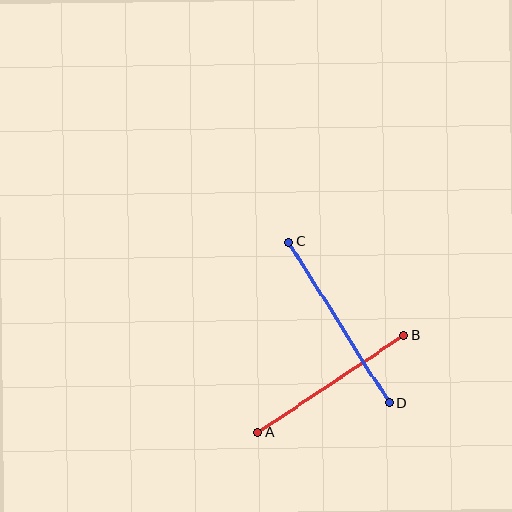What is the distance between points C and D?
The distance is approximately 190 pixels.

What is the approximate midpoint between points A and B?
The midpoint is at approximately (331, 384) pixels.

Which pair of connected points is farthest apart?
Points C and D are farthest apart.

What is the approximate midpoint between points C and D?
The midpoint is at approximately (339, 322) pixels.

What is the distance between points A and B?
The distance is approximately 175 pixels.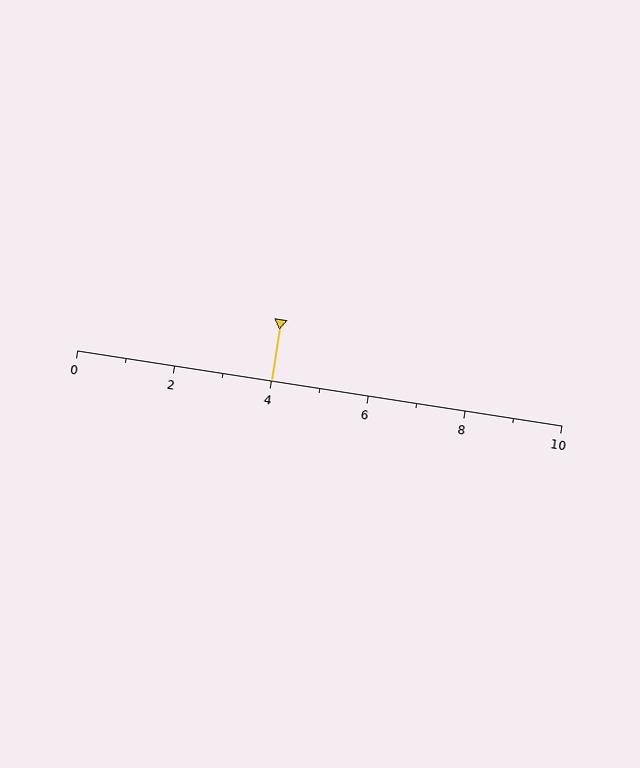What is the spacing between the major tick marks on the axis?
The major ticks are spaced 2 apart.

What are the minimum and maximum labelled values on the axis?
The axis runs from 0 to 10.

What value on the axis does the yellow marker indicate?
The marker indicates approximately 4.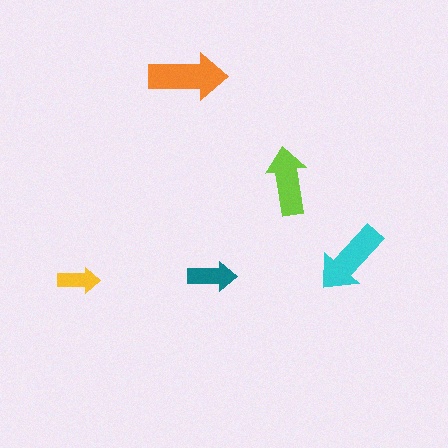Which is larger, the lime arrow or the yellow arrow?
The lime one.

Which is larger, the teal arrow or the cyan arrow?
The cyan one.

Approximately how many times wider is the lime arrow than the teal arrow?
About 1.5 times wider.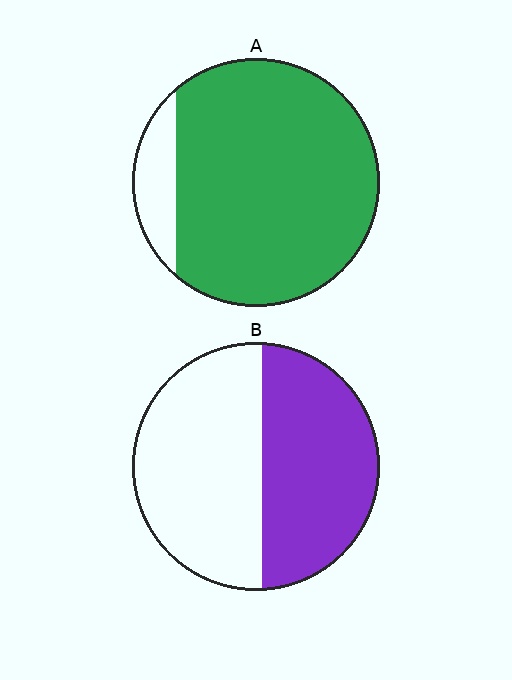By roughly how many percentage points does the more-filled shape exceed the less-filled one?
By roughly 40 percentage points (A over B).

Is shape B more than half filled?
Roughly half.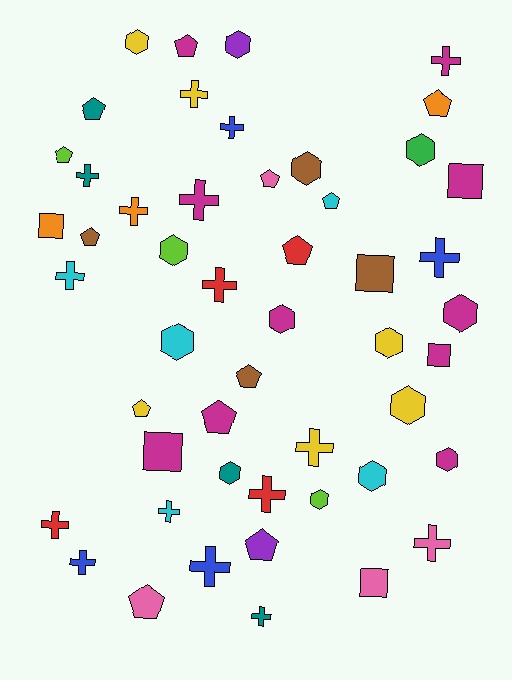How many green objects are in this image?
There is 1 green object.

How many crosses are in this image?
There are 17 crosses.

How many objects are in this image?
There are 50 objects.